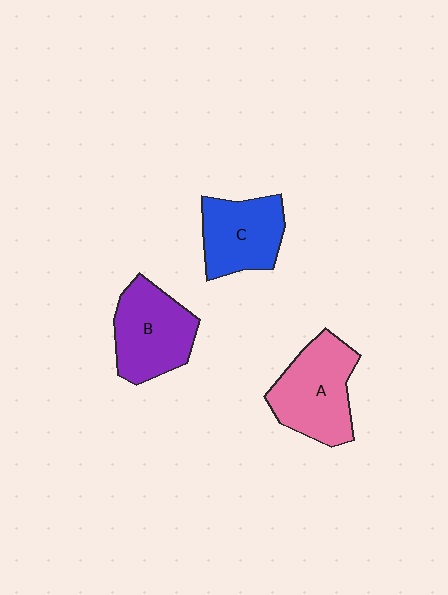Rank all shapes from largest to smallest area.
From largest to smallest: A (pink), B (purple), C (blue).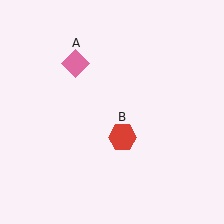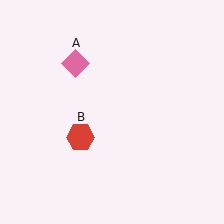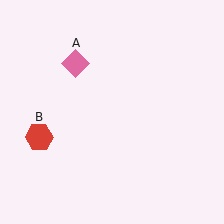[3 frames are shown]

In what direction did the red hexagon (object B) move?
The red hexagon (object B) moved left.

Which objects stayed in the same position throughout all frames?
Pink diamond (object A) remained stationary.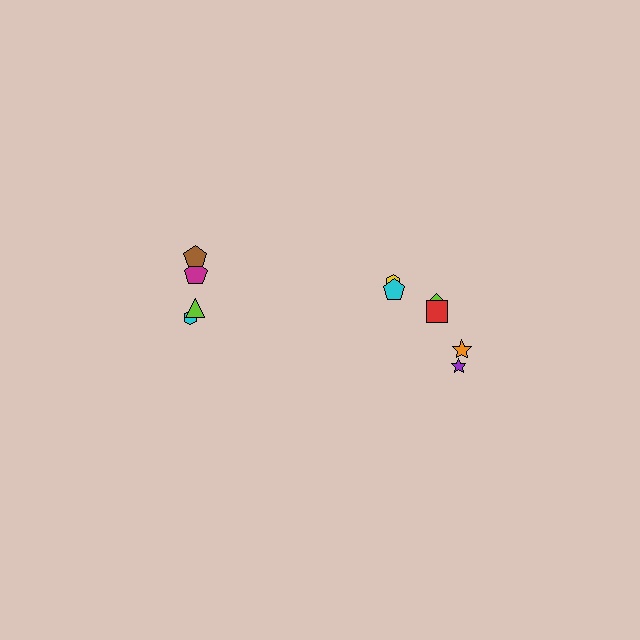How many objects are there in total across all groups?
There are 10 objects.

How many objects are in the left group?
There are 4 objects.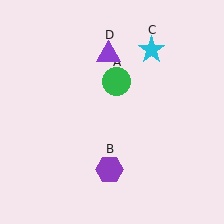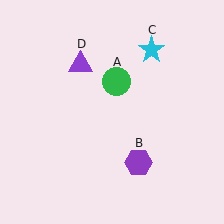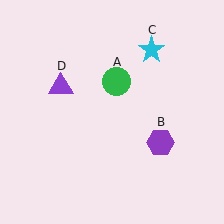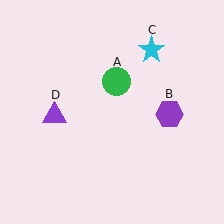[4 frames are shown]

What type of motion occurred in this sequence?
The purple hexagon (object B), purple triangle (object D) rotated counterclockwise around the center of the scene.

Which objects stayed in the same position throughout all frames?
Green circle (object A) and cyan star (object C) remained stationary.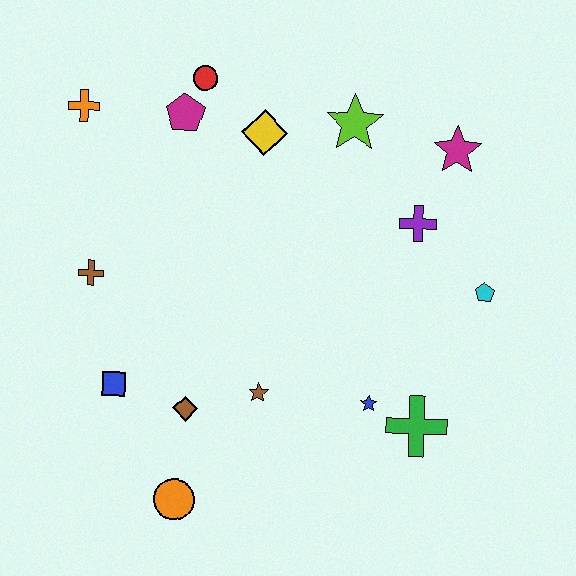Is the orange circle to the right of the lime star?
No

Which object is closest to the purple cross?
The magenta star is closest to the purple cross.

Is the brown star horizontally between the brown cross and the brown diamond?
No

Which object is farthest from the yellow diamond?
The orange circle is farthest from the yellow diamond.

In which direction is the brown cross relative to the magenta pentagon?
The brown cross is below the magenta pentagon.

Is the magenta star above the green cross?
Yes